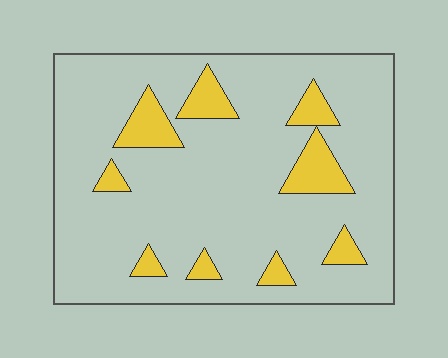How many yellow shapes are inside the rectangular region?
9.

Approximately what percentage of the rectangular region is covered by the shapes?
Approximately 15%.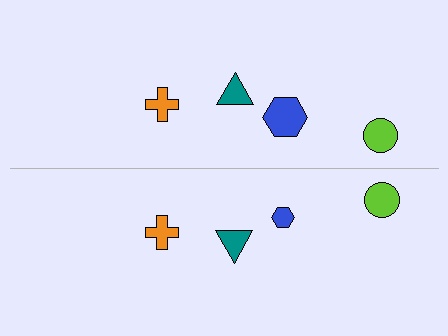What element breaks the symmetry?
The blue hexagon on the bottom side has a different size than its mirror counterpart.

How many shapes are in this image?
There are 8 shapes in this image.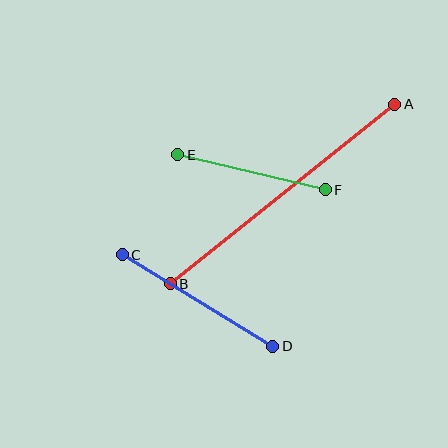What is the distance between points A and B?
The distance is approximately 287 pixels.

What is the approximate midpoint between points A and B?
The midpoint is at approximately (282, 194) pixels.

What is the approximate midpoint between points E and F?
The midpoint is at approximately (252, 172) pixels.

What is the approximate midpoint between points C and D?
The midpoint is at approximately (197, 300) pixels.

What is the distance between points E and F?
The distance is approximately 151 pixels.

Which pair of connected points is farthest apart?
Points A and B are farthest apart.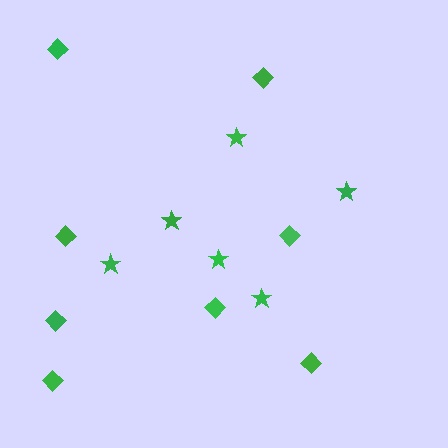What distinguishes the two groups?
There are 2 groups: one group of stars (6) and one group of diamonds (8).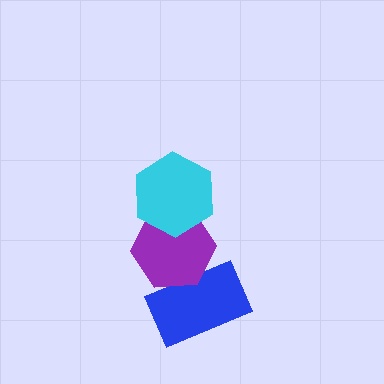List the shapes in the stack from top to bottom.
From top to bottom: the cyan hexagon, the purple hexagon, the blue rectangle.